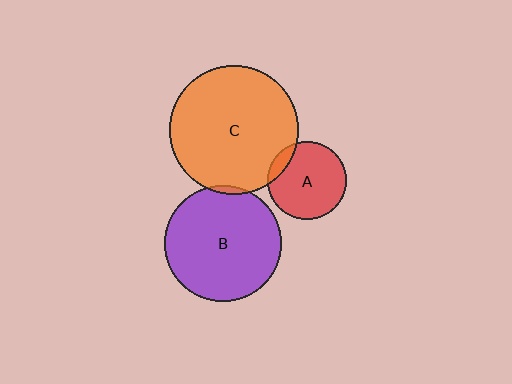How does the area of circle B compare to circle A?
Approximately 2.2 times.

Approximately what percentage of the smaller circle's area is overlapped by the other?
Approximately 5%.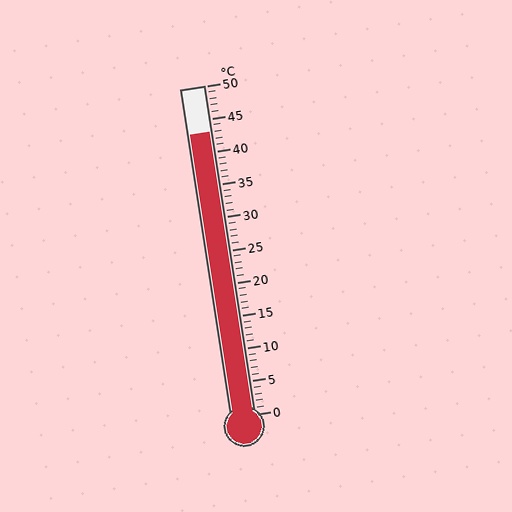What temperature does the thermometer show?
The thermometer shows approximately 43°C.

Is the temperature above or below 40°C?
The temperature is above 40°C.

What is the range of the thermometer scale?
The thermometer scale ranges from 0°C to 50°C.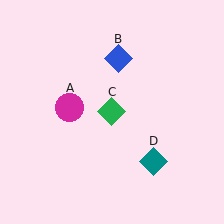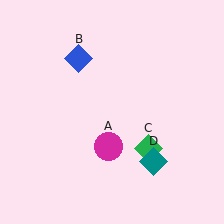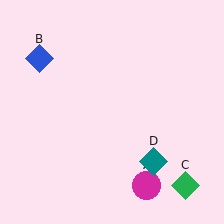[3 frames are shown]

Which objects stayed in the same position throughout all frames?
Teal diamond (object D) remained stationary.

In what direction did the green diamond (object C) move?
The green diamond (object C) moved down and to the right.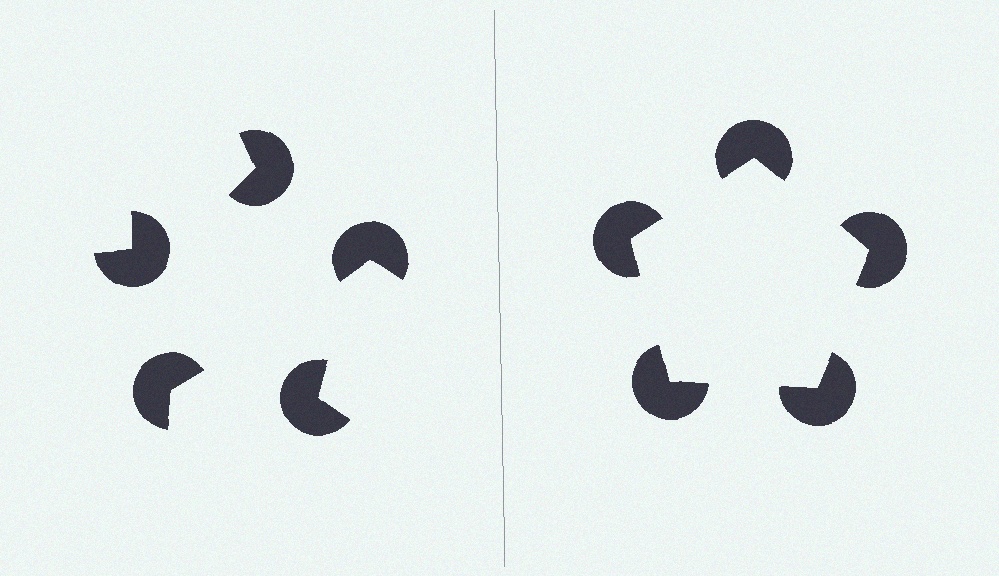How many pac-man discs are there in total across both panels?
10 — 5 on each side.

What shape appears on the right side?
An illusory pentagon.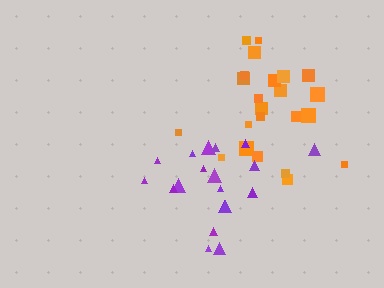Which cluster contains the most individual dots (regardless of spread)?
Orange (23).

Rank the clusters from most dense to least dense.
purple, orange.